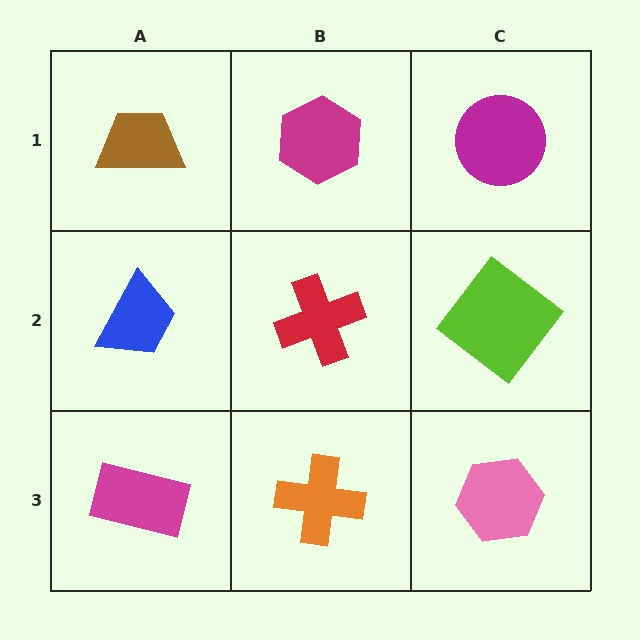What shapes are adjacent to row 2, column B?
A magenta hexagon (row 1, column B), an orange cross (row 3, column B), a blue trapezoid (row 2, column A), a lime diamond (row 2, column C).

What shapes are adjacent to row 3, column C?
A lime diamond (row 2, column C), an orange cross (row 3, column B).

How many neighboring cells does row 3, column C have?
2.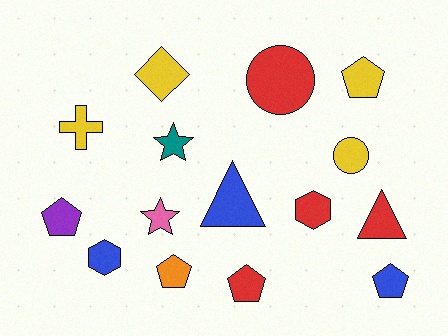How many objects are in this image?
There are 15 objects.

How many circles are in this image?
There are 2 circles.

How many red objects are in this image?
There are 4 red objects.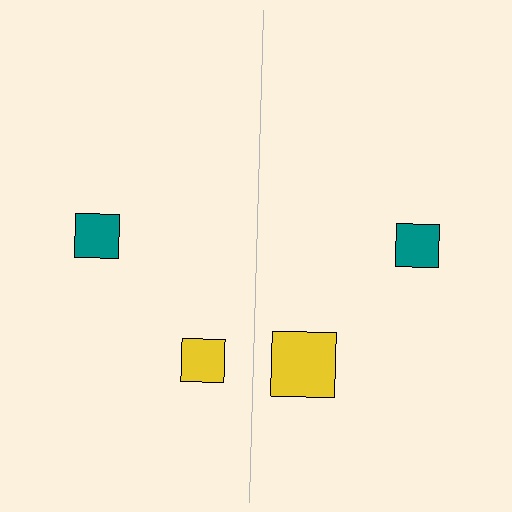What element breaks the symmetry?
The yellow square on the right side has a different size than its mirror counterpart.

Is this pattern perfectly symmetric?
No, the pattern is not perfectly symmetric. The yellow square on the right side has a different size than its mirror counterpart.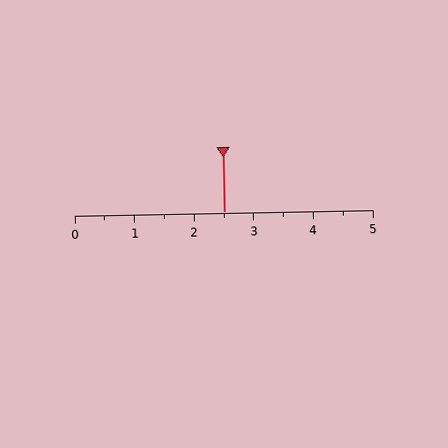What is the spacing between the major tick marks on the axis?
The major ticks are spaced 1 apart.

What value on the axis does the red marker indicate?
The marker indicates approximately 2.5.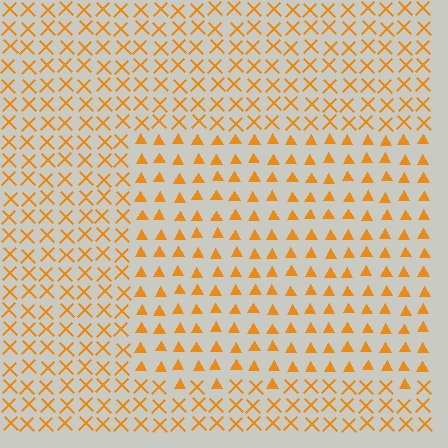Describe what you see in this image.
The image is filled with small orange elements arranged in a uniform grid. A rectangle-shaped region contains triangles, while the surrounding area contains X marks. The boundary is defined purely by the change in element shape.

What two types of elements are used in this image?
The image uses triangles inside the rectangle region and X marks outside it.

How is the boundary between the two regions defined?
The boundary is defined by a change in element shape: triangles inside vs. X marks outside. All elements share the same color and spacing.